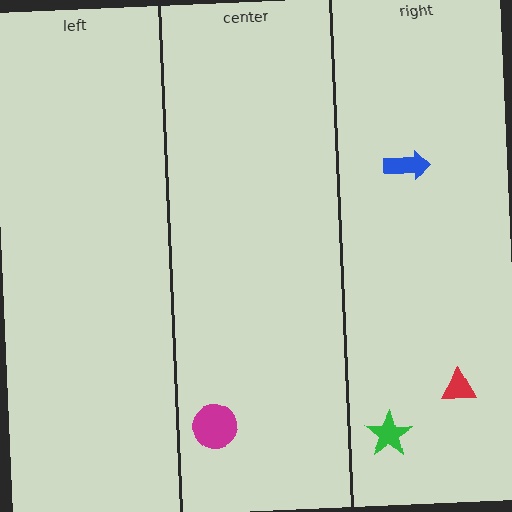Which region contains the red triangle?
The right region.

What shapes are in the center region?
The magenta circle.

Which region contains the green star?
The right region.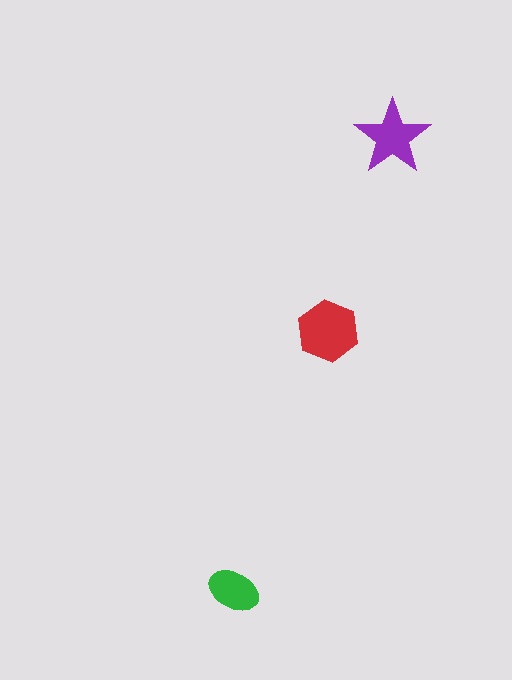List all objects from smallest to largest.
The green ellipse, the purple star, the red hexagon.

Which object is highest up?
The purple star is topmost.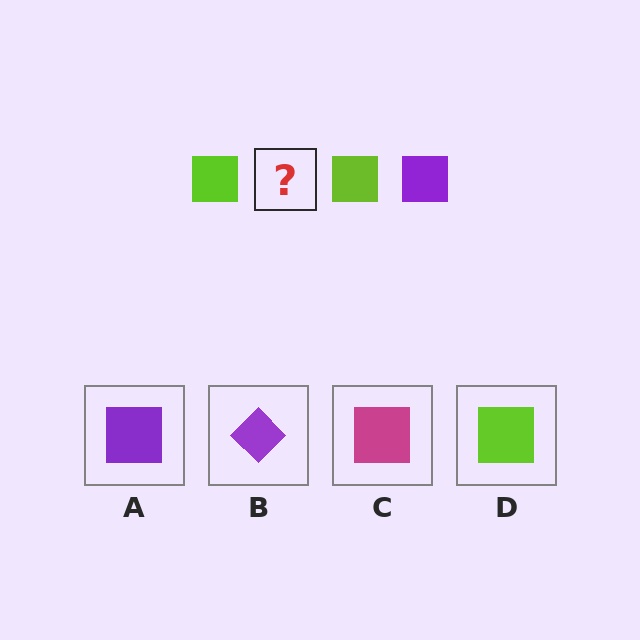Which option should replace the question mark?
Option A.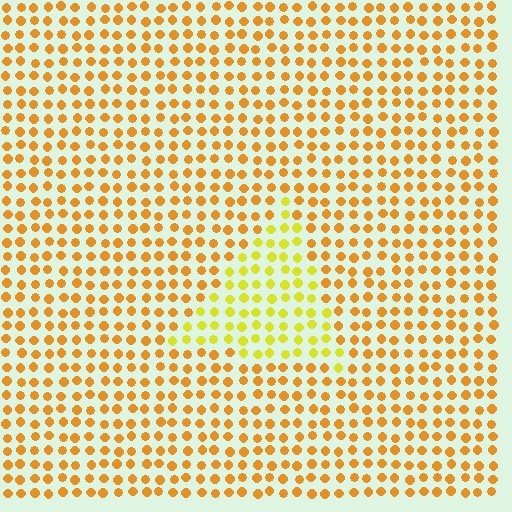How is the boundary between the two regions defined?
The boundary is defined purely by a slight shift in hue (about 31 degrees). Spacing, size, and orientation are identical on both sides.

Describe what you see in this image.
The image is filled with small orange elements in a uniform arrangement. A triangle-shaped region is visible where the elements are tinted to a slightly different hue, forming a subtle color boundary.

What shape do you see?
I see a triangle.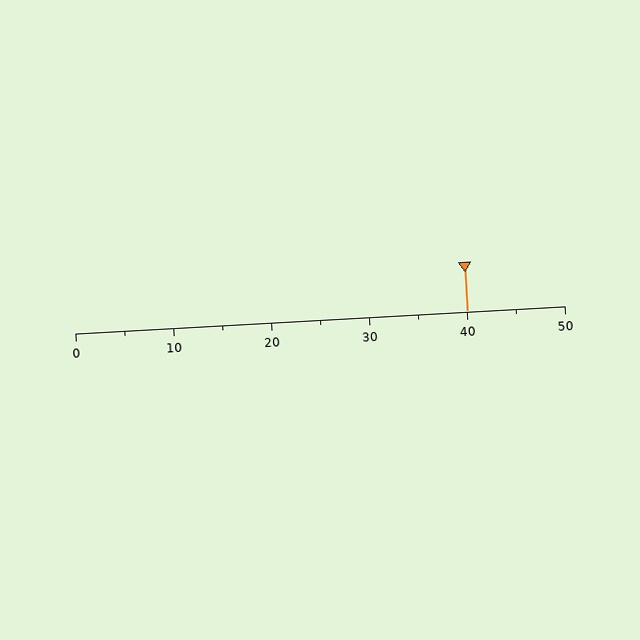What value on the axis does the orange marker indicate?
The marker indicates approximately 40.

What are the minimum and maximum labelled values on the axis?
The axis runs from 0 to 50.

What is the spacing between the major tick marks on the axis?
The major ticks are spaced 10 apart.